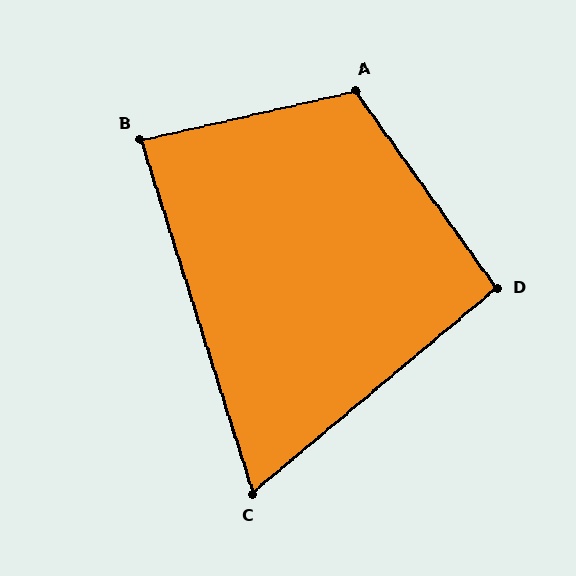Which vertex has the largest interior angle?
A, at approximately 113 degrees.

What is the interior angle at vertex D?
Approximately 95 degrees (approximately right).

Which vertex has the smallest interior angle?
C, at approximately 67 degrees.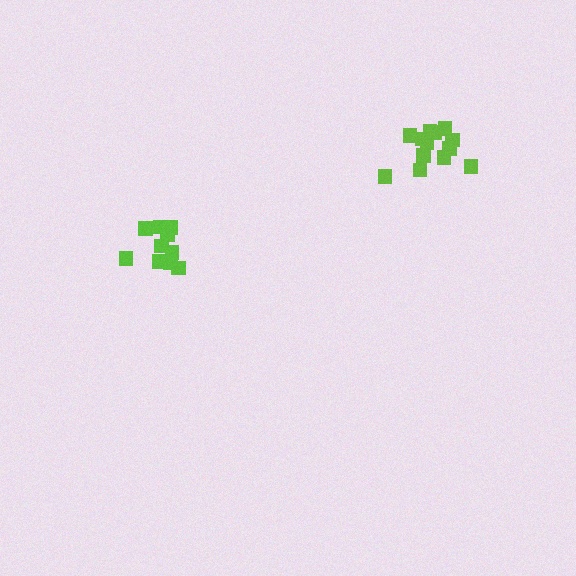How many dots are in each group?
Group 1: 13 dots, Group 2: 10 dots (23 total).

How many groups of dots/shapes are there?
There are 2 groups.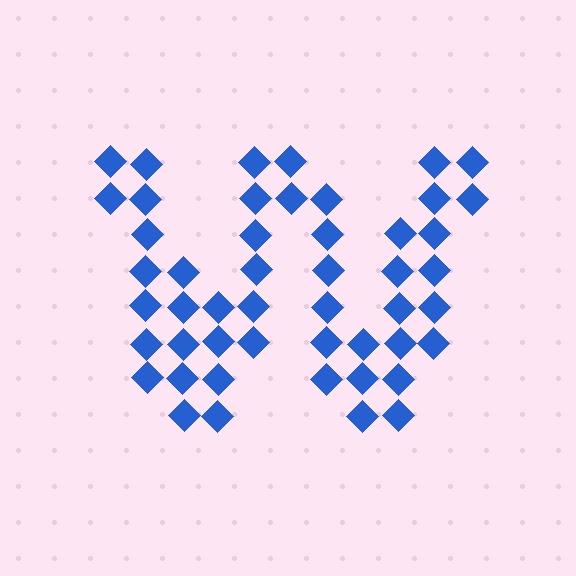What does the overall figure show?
The overall figure shows the letter W.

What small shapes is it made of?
It is made of small diamonds.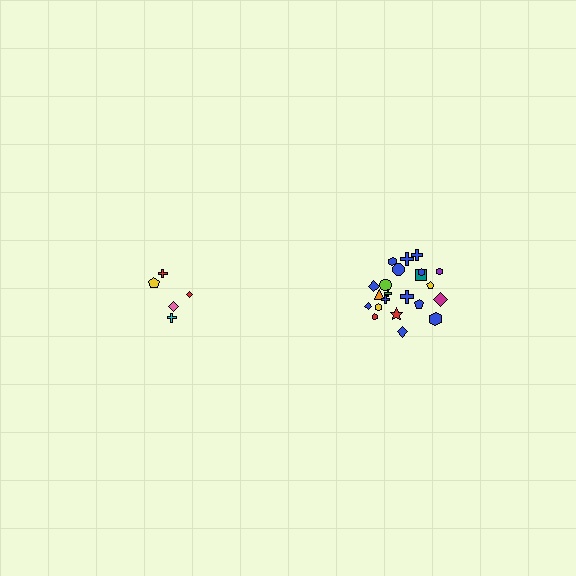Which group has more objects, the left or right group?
The right group.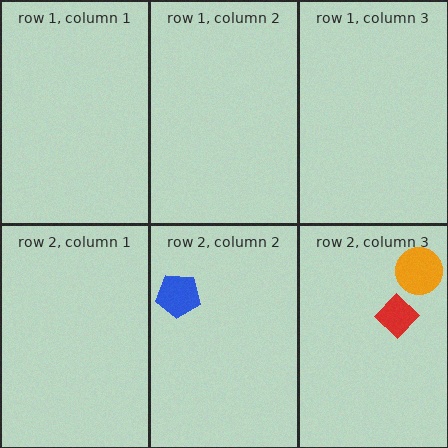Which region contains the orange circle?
The row 2, column 3 region.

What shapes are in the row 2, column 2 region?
The blue pentagon.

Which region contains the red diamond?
The row 2, column 3 region.